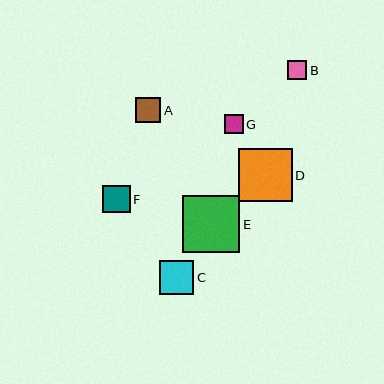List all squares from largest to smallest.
From largest to smallest: E, D, C, F, A, B, G.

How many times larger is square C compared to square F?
Square C is approximately 1.2 times the size of square F.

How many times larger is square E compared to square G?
Square E is approximately 3.1 times the size of square G.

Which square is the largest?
Square E is the largest with a size of approximately 58 pixels.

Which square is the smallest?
Square G is the smallest with a size of approximately 18 pixels.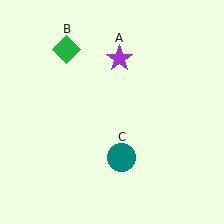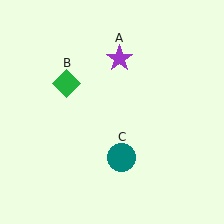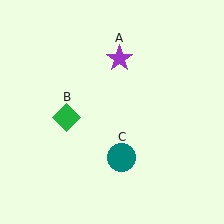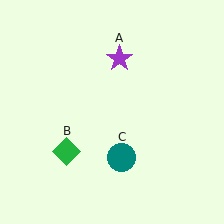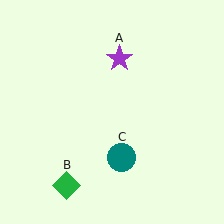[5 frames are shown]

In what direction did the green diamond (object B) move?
The green diamond (object B) moved down.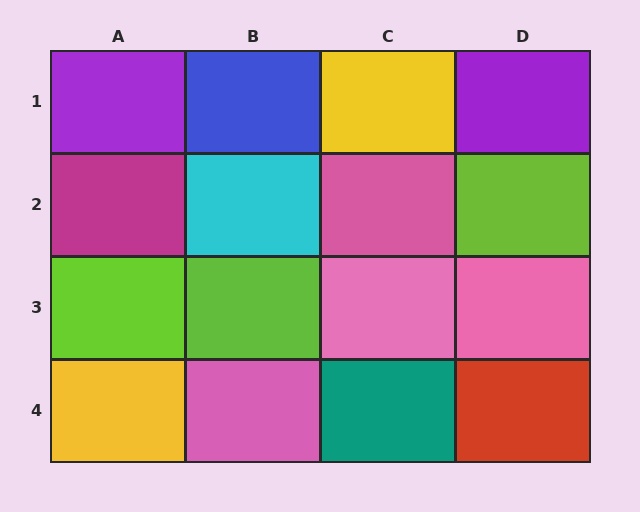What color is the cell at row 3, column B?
Lime.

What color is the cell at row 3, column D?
Pink.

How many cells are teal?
1 cell is teal.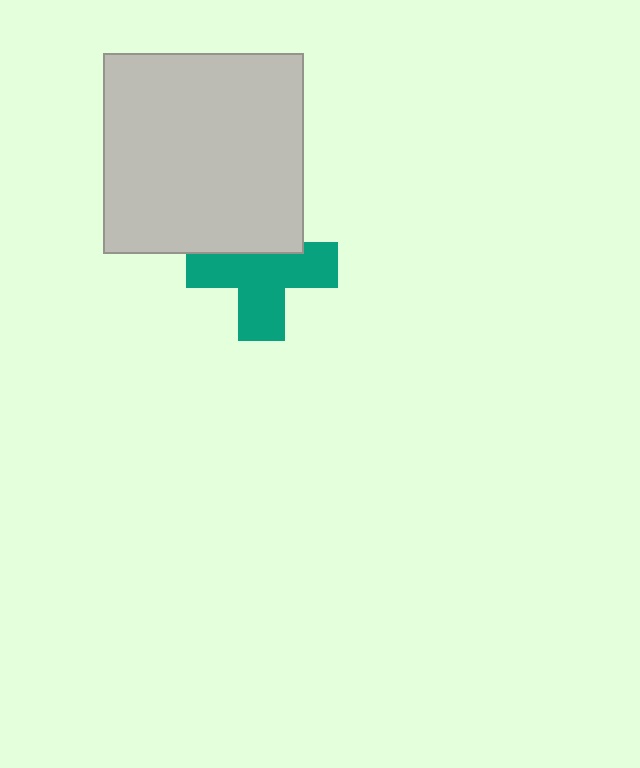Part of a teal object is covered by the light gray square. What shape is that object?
It is a cross.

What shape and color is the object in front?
The object in front is a light gray square.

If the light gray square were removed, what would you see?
You would see the complete teal cross.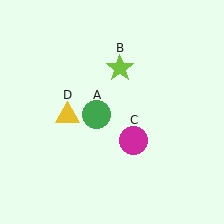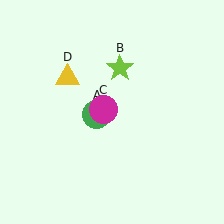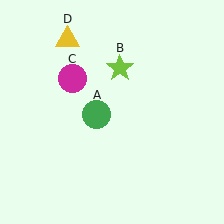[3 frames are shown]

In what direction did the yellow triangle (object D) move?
The yellow triangle (object D) moved up.